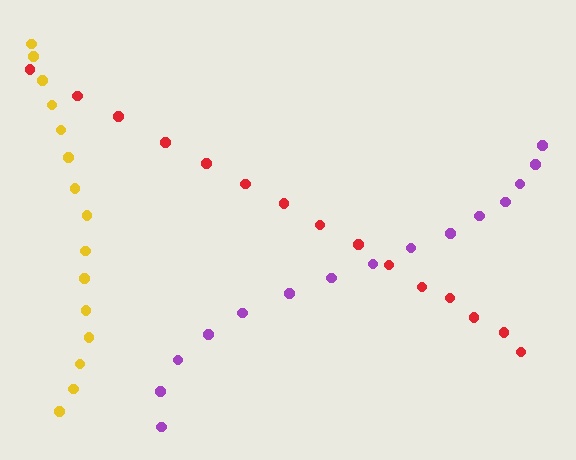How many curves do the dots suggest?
There are 3 distinct paths.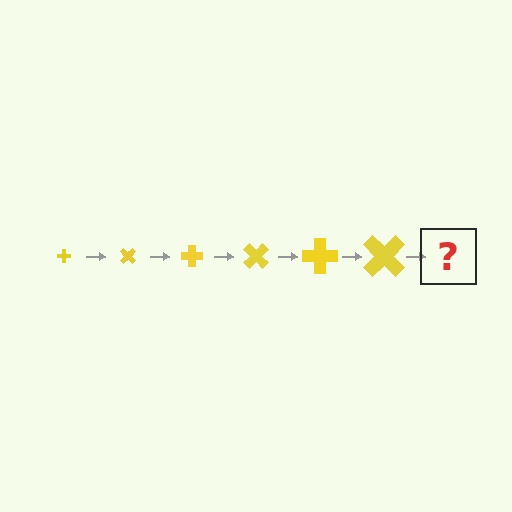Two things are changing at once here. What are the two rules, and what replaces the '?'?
The two rules are that the cross grows larger each step and it rotates 45 degrees each step. The '?' should be a cross, larger than the previous one and rotated 270 degrees from the start.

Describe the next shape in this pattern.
It should be a cross, larger than the previous one and rotated 270 degrees from the start.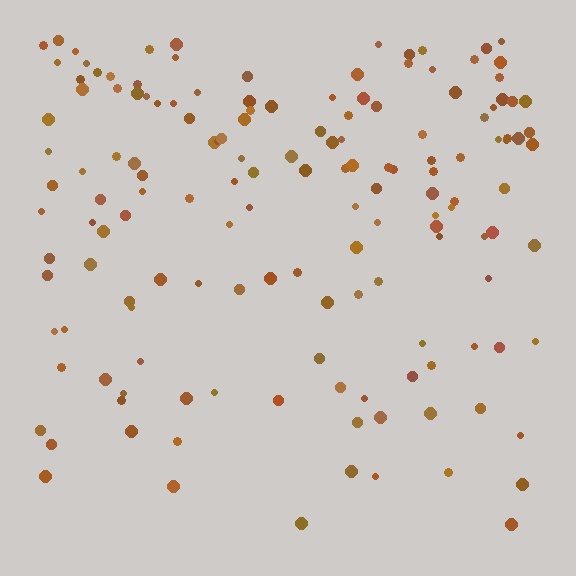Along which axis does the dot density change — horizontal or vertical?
Vertical.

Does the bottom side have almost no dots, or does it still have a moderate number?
Still a moderate number, just noticeably fewer than the top.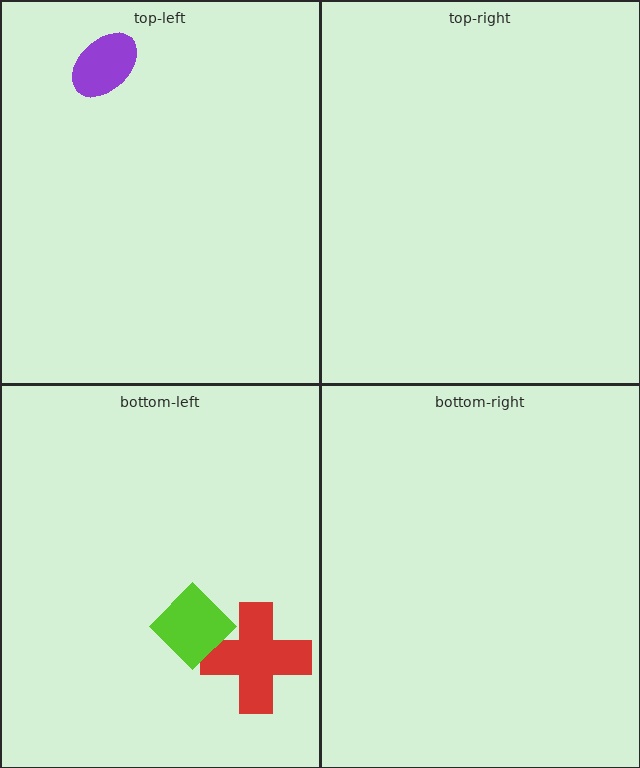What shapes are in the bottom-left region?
The red cross, the lime diamond.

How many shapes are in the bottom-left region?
2.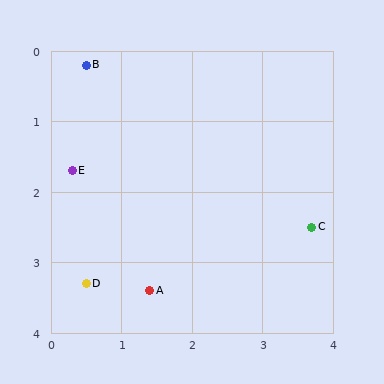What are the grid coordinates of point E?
Point E is at approximately (0.3, 1.7).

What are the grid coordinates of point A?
Point A is at approximately (1.4, 3.4).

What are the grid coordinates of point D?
Point D is at approximately (0.5, 3.3).